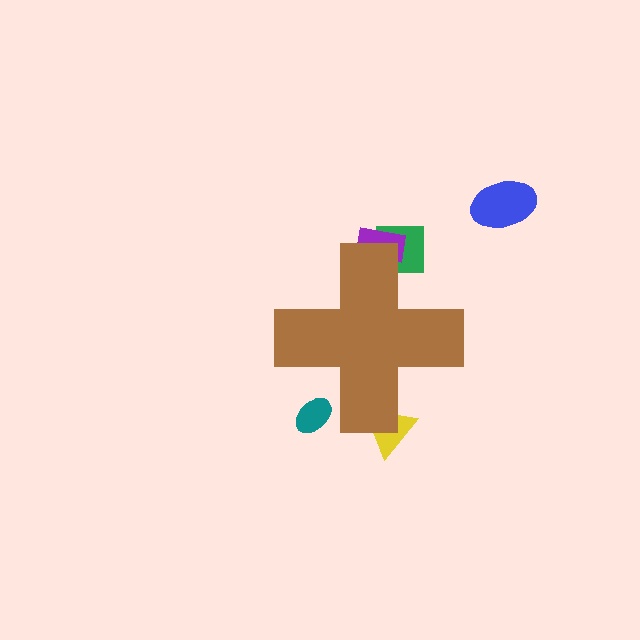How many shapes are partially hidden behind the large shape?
4 shapes are partially hidden.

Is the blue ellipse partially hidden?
No, the blue ellipse is fully visible.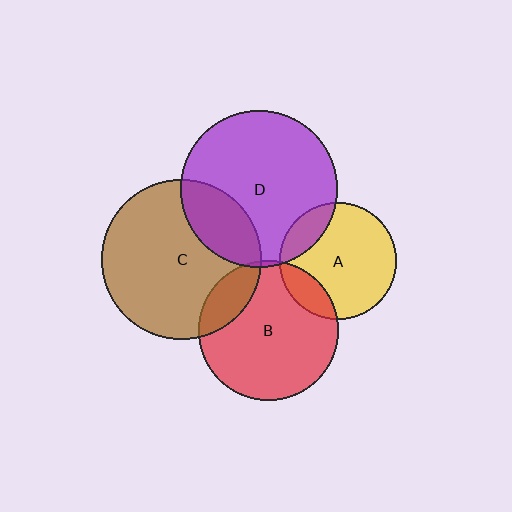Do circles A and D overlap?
Yes.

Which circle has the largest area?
Circle C (brown).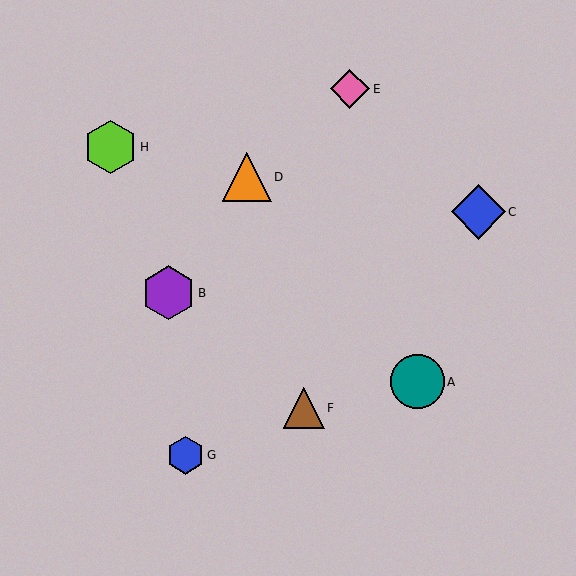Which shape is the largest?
The blue diamond (labeled C) is the largest.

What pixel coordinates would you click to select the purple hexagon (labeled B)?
Click at (168, 293) to select the purple hexagon B.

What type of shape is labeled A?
Shape A is a teal circle.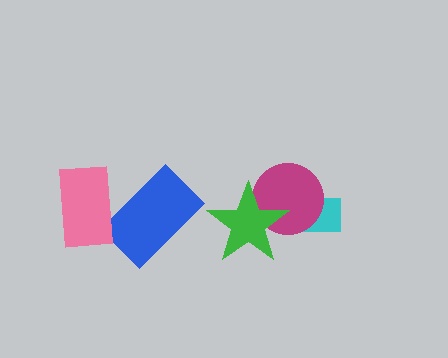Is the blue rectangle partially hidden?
Yes, it is partially covered by another shape.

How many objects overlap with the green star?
1 object overlaps with the green star.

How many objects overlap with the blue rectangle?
1 object overlaps with the blue rectangle.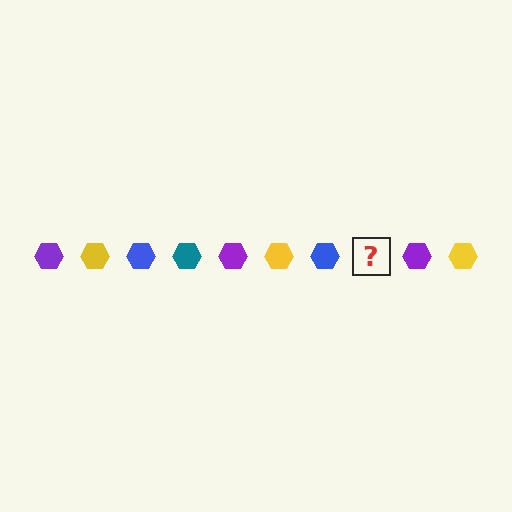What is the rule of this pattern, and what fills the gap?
The rule is that the pattern cycles through purple, yellow, blue, teal hexagons. The gap should be filled with a teal hexagon.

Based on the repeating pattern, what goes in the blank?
The blank should be a teal hexagon.